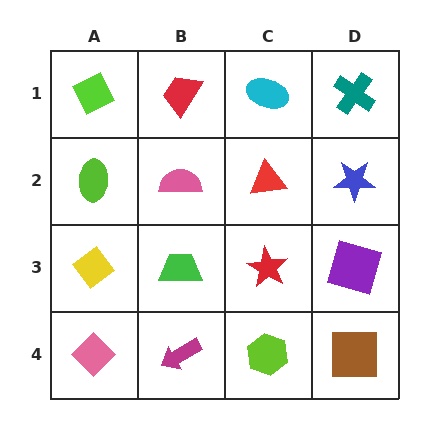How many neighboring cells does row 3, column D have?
3.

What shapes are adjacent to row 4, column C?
A red star (row 3, column C), a magenta arrow (row 4, column B), a brown square (row 4, column D).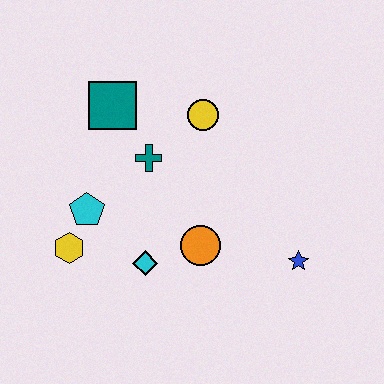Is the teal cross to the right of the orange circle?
No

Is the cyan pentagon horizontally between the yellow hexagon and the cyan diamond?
Yes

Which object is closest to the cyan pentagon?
The yellow hexagon is closest to the cyan pentagon.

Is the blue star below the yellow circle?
Yes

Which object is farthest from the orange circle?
The teal square is farthest from the orange circle.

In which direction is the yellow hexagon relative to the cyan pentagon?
The yellow hexagon is below the cyan pentagon.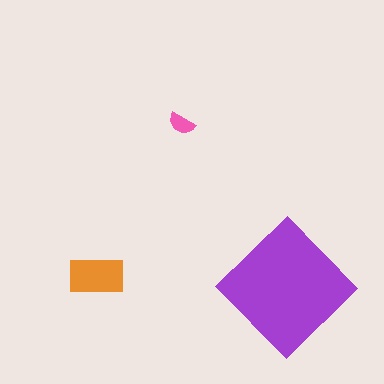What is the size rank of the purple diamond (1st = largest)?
1st.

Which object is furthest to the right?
The purple diamond is rightmost.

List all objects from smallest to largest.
The pink semicircle, the orange rectangle, the purple diamond.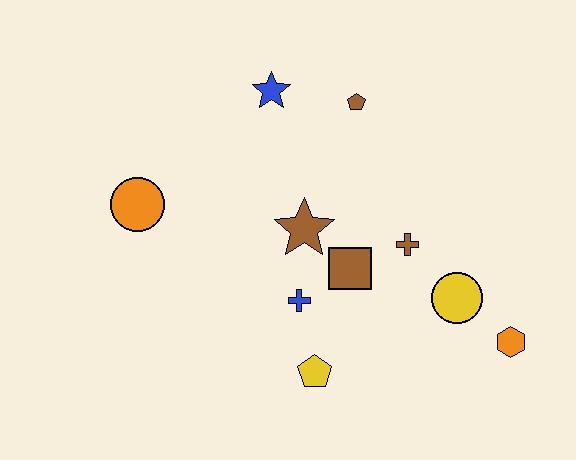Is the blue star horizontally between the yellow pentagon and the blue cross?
No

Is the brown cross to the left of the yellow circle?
Yes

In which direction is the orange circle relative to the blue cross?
The orange circle is to the left of the blue cross.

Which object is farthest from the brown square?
The orange circle is farthest from the brown square.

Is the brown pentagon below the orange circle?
No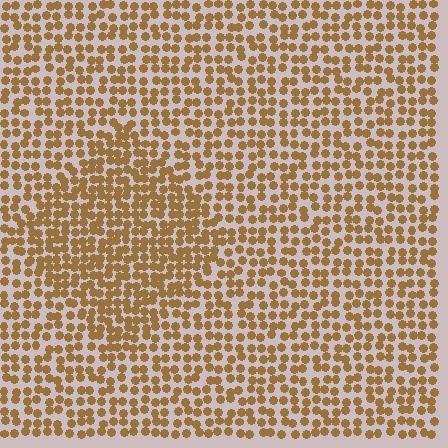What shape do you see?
I see a diamond.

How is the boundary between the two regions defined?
The boundary is defined by a change in element density (approximately 1.5x ratio). All elements are the same color, size, and shape.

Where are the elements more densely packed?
The elements are more densely packed inside the diamond boundary.